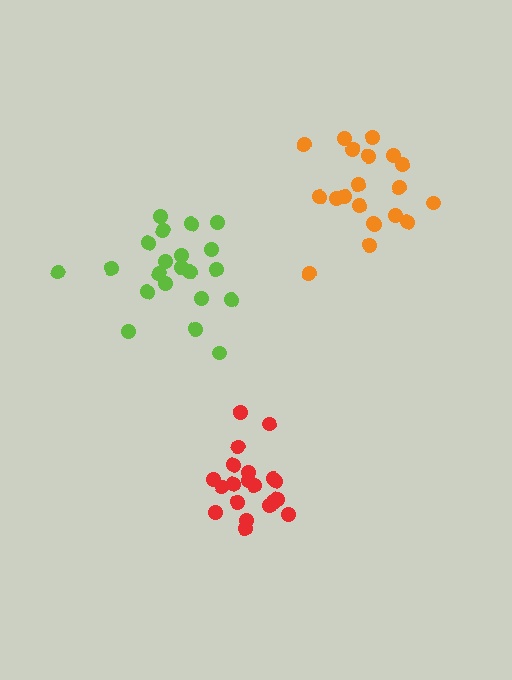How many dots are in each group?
Group 1: 20 dots, Group 2: 21 dots, Group 3: 20 dots (61 total).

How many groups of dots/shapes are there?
There are 3 groups.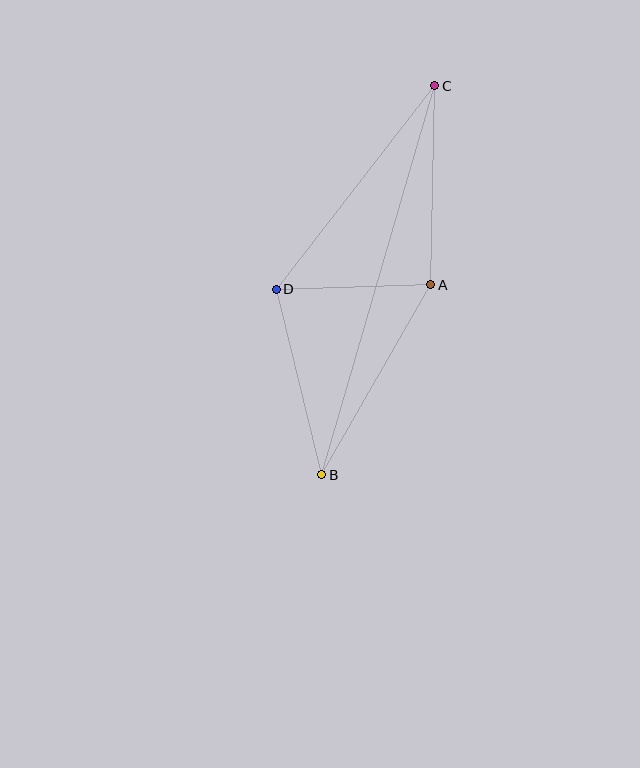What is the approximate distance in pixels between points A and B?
The distance between A and B is approximately 219 pixels.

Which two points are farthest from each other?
Points B and C are farthest from each other.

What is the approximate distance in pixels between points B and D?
The distance between B and D is approximately 191 pixels.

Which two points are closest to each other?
Points A and D are closest to each other.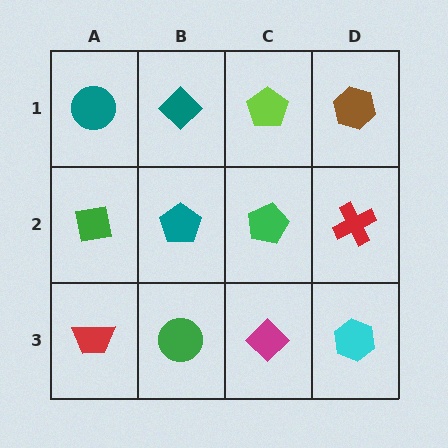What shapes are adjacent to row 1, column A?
A green square (row 2, column A), a teal diamond (row 1, column B).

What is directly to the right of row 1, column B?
A lime pentagon.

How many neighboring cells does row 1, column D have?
2.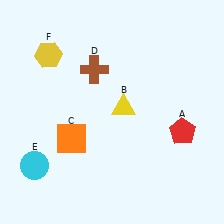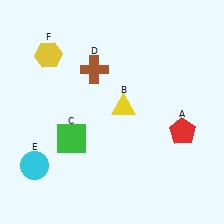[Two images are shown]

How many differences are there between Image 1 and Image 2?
There is 1 difference between the two images.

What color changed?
The square (C) changed from orange in Image 1 to green in Image 2.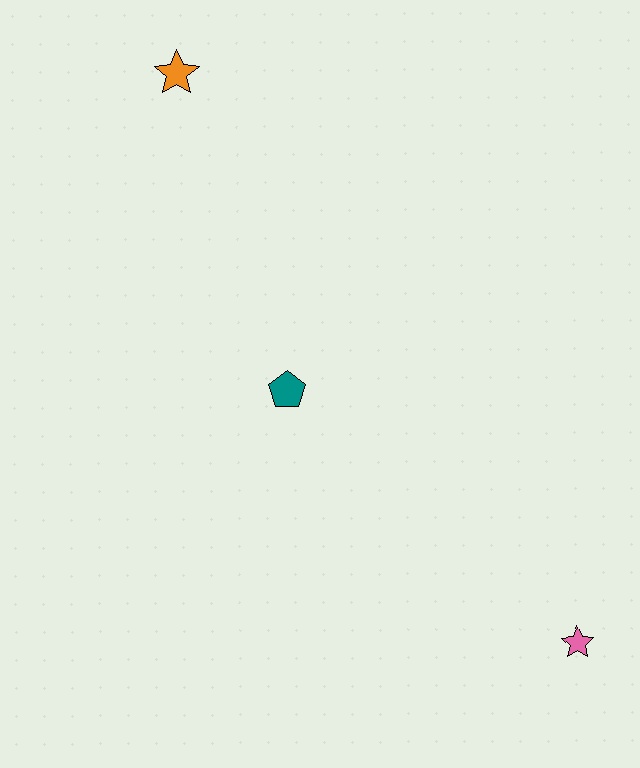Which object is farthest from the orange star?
The pink star is farthest from the orange star.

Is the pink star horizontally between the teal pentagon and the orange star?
No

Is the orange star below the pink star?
No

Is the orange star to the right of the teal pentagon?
No